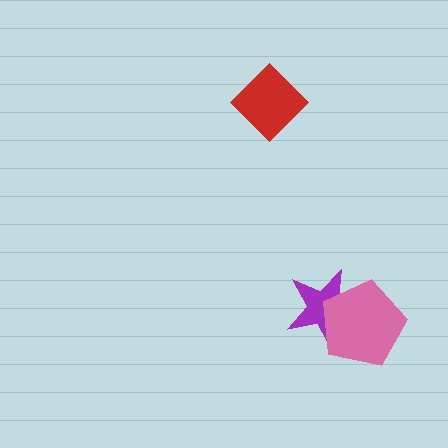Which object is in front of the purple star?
The pink pentagon is in front of the purple star.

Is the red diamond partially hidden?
No, no other shape covers it.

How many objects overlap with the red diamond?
0 objects overlap with the red diamond.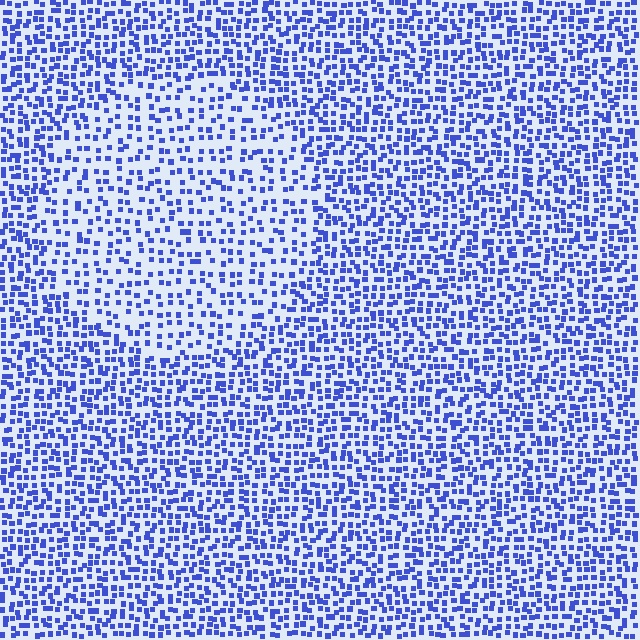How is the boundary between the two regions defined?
The boundary is defined by a change in element density (approximately 1.7x ratio). All elements are the same color, size, and shape.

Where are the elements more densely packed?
The elements are more densely packed outside the circle boundary.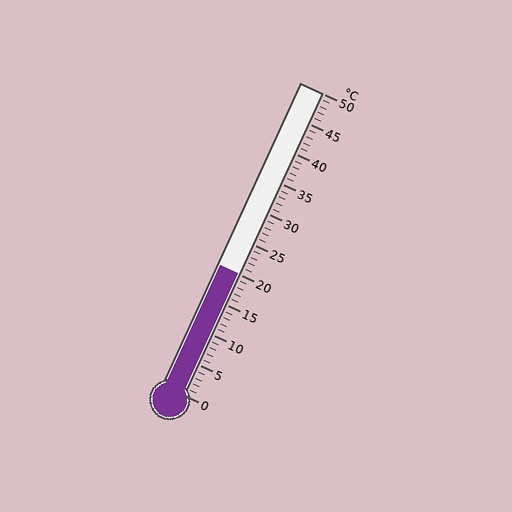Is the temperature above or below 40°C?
The temperature is below 40°C.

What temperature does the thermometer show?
The thermometer shows approximately 20°C.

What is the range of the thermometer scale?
The thermometer scale ranges from 0°C to 50°C.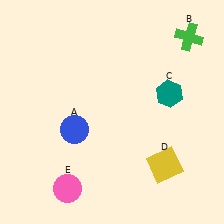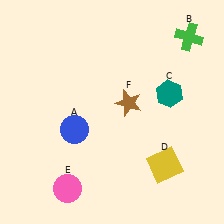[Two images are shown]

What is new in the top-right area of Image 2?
A brown star (F) was added in the top-right area of Image 2.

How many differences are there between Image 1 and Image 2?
There is 1 difference between the two images.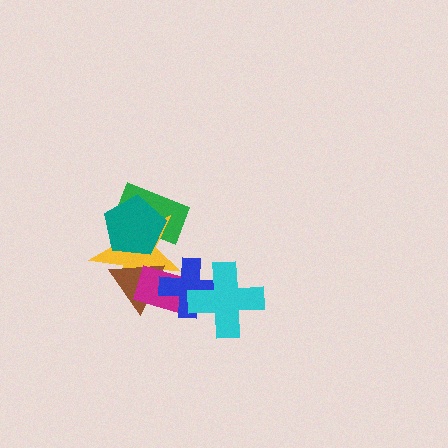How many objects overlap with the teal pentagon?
3 objects overlap with the teal pentagon.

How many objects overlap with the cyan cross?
2 objects overlap with the cyan cross.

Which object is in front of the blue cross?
The cyan cross is in front of the blue cross.